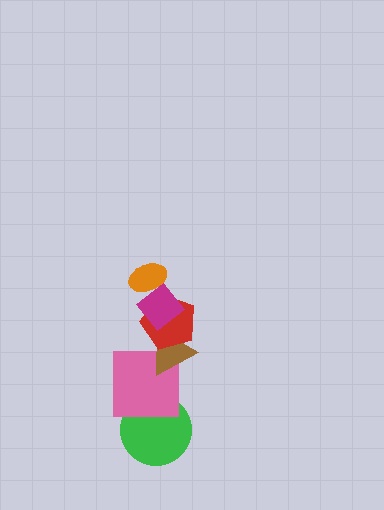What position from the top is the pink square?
The pink square is 5th from the top.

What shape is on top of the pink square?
The brown triangle is on top of the pink square.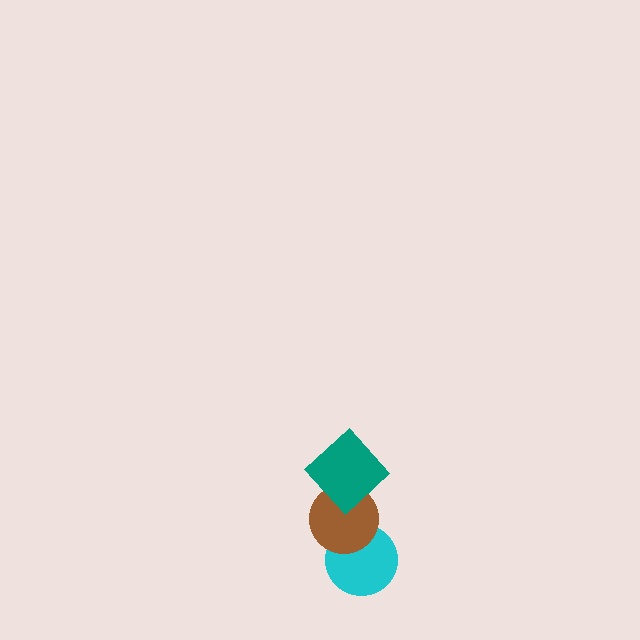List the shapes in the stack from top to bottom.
From top to bottom: the teal diamond, the brown circle, the cyan circle.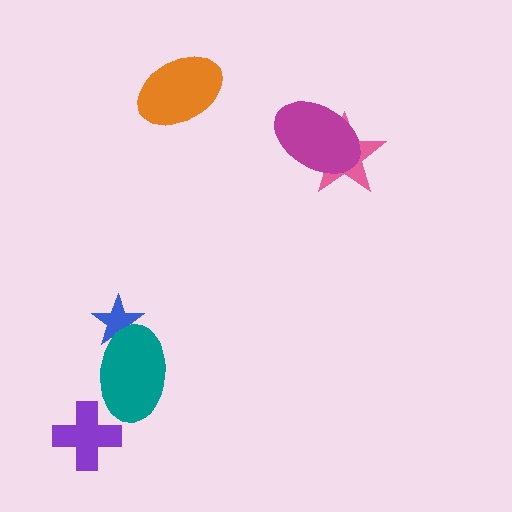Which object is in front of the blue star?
The teal ellipse is in front of the blue star.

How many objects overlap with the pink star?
1 object overlaps with the pink star.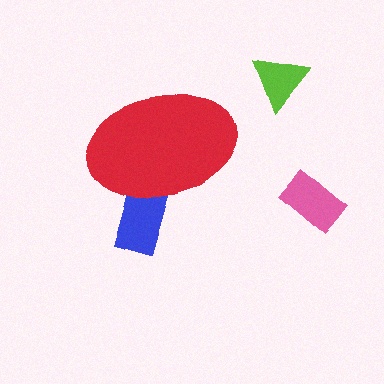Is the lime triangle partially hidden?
No, the lime triangle is fully visible.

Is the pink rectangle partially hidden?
No, the pink rectangle is fully visible.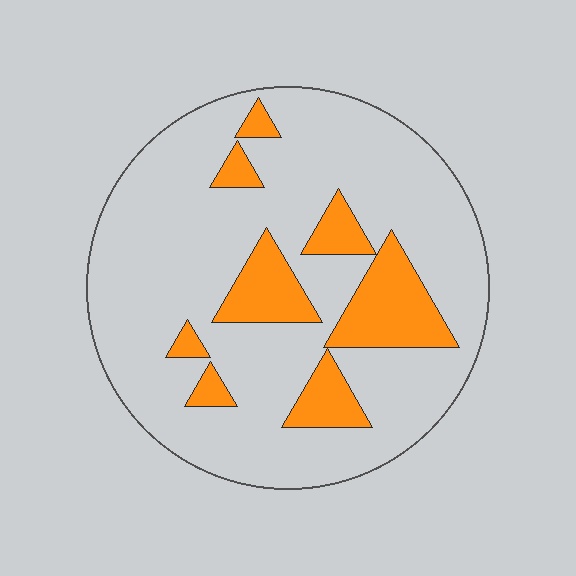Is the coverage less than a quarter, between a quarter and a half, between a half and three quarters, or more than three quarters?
Less than a quarter.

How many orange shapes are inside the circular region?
8.